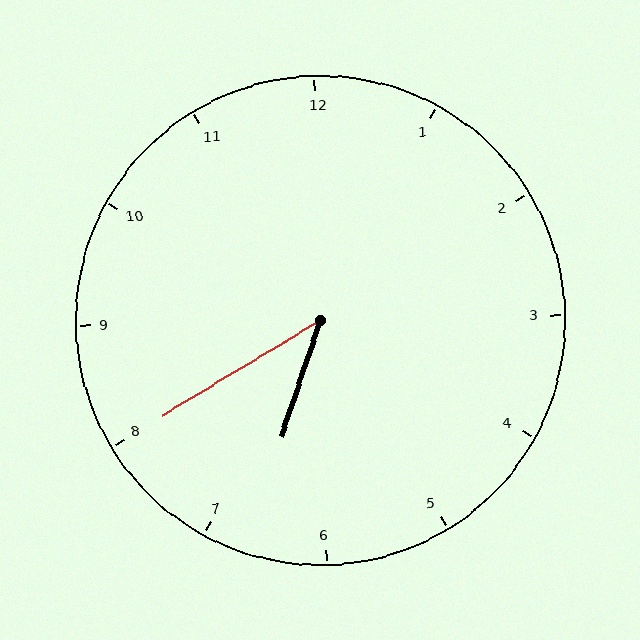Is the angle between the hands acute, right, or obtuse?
It is acute.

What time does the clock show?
6:40.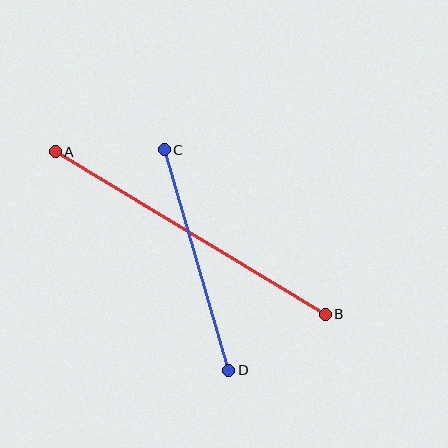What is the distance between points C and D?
The distance is approximately 230 pixels.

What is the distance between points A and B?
The distance is approximately 315 pixels.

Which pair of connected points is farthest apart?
Points A and B are farthest apart.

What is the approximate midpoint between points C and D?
The midpoint is at approximately (197, 260) pixels.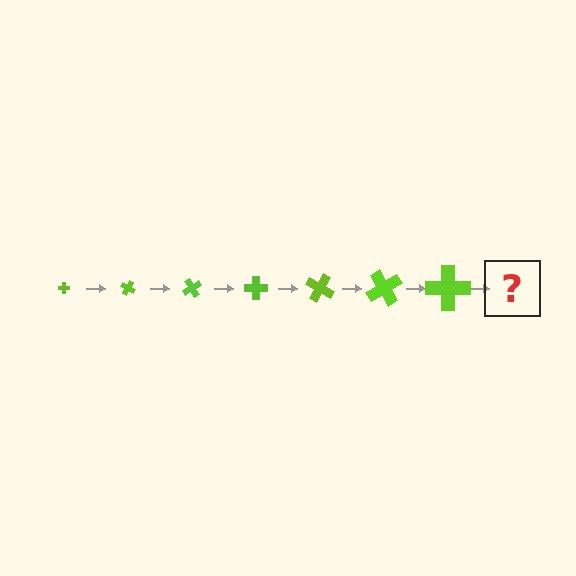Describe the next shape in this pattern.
It should be a cross, larger than the previous one and rotated 210 degrees from the start.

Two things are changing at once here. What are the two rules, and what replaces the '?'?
The two rules are that the cross grows larger each step and it rotates 30 degrees each step. The '?' should be a cross, larger than the previous one and rotated 210 degrees from the start.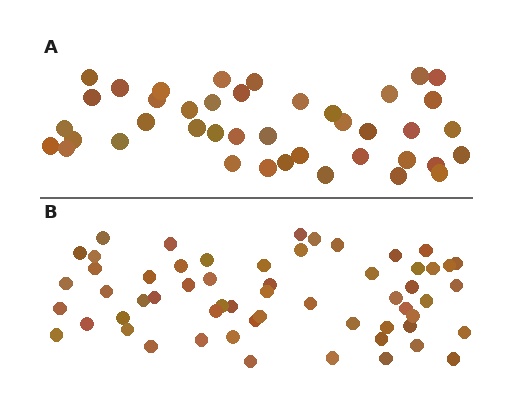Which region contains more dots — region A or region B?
Region B (the bottom region) has more dots.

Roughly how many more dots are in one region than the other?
Region B has approximately 15 more dots than region A.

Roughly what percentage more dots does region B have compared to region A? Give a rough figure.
About 40% more.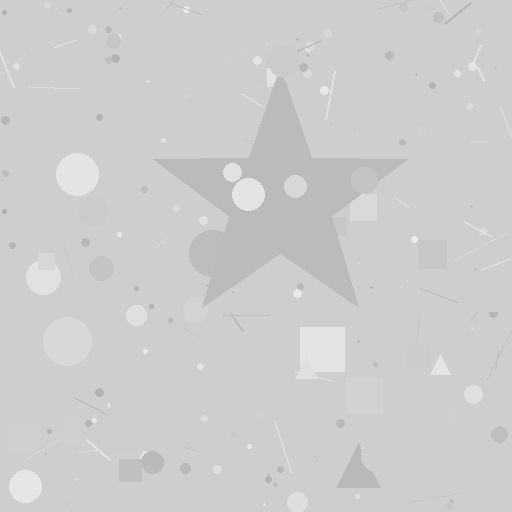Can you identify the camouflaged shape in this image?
The camouflaged shape is a star.